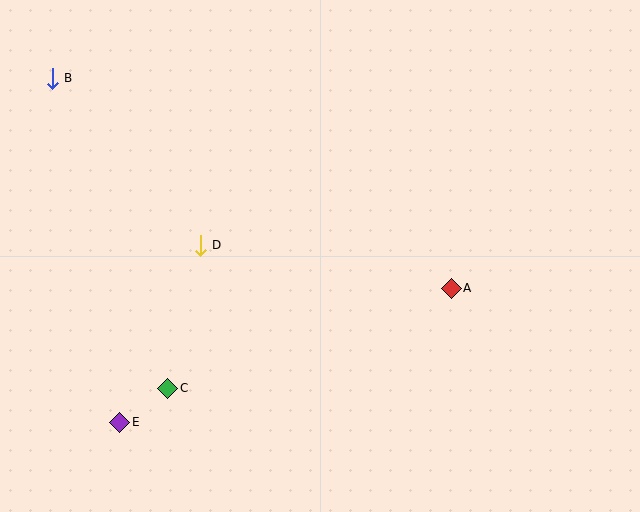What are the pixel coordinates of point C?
Point C is at (168, 388).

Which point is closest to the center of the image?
Point D at (200, 245) is closest to the center.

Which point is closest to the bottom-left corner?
Point E is closest to the bottom-left corner.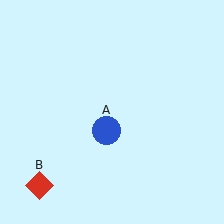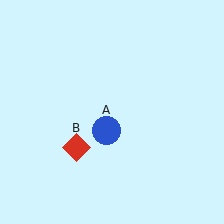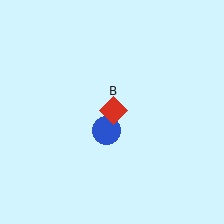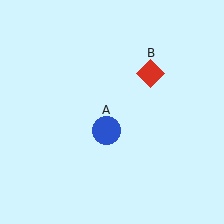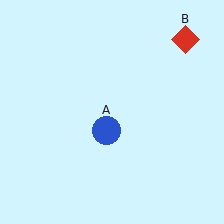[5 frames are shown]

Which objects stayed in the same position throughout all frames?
Blue circle (object A) remained stationary.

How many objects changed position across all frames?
1 object changed position: red diamond (object B).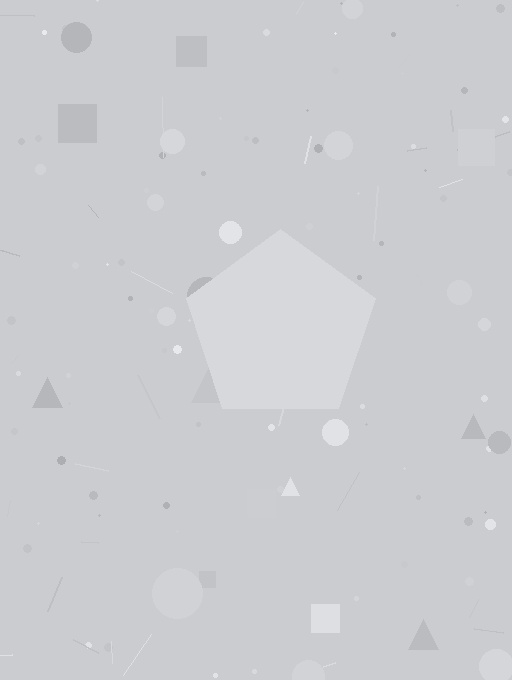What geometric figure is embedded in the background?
A pentagon is embedded in the background.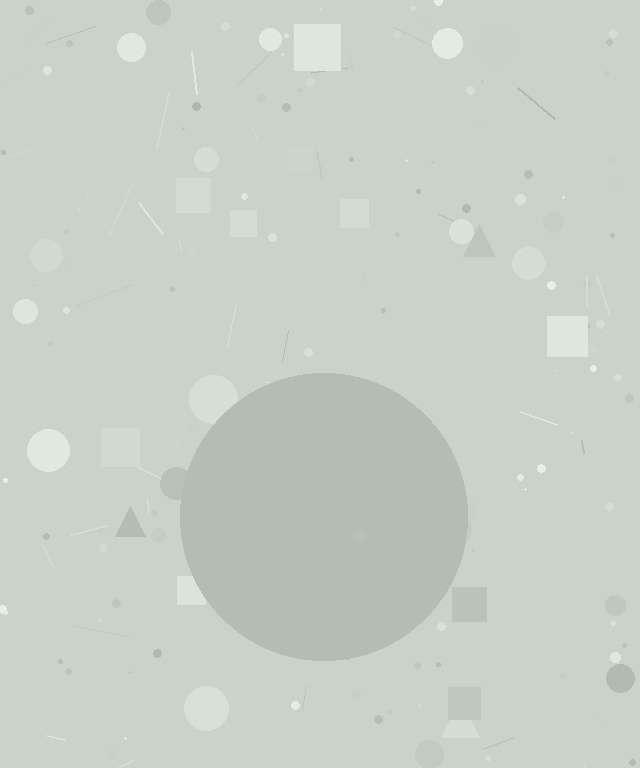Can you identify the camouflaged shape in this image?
The camouflaged shape is a circle.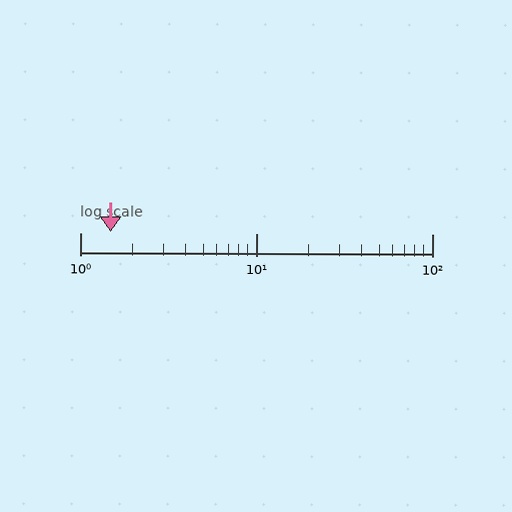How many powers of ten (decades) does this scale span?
The scale spans 2 decades, from 1 to 100.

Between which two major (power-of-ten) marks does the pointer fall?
The pointer is between 1 and 10.